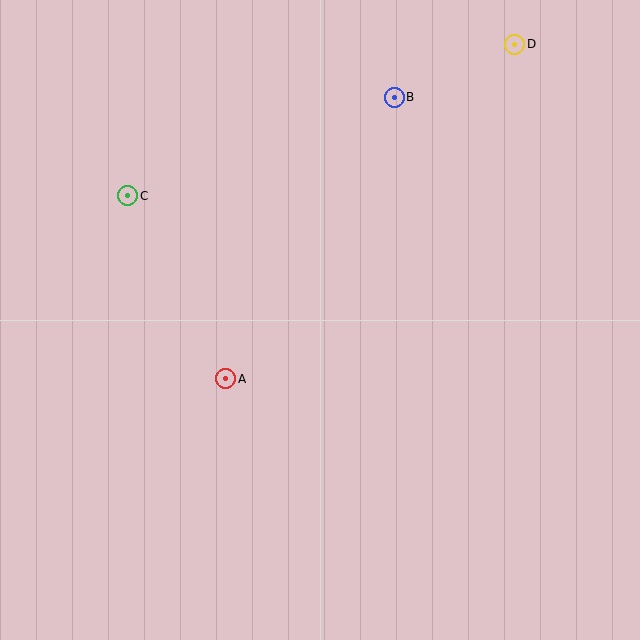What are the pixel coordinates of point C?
Point C is at (128, 196).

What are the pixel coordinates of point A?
Point A is at (226, 379).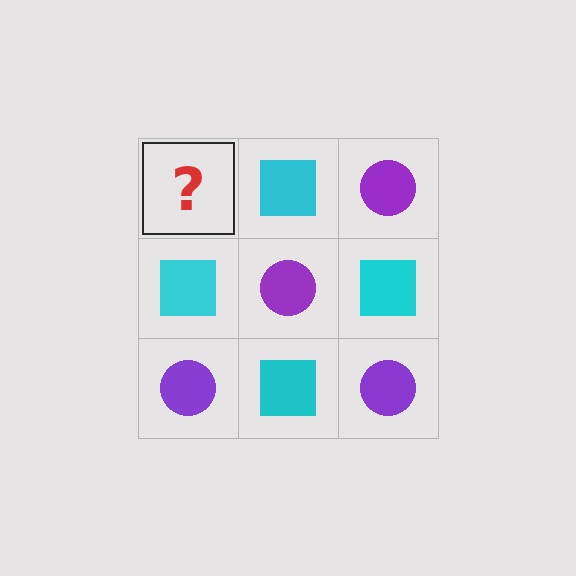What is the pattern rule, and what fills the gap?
The rule is that it alternates purple circle and cyan square in a checkerboard pattern. The gap should be filled with a purple circle.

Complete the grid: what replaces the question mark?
The question mark should be replaced with a purple circle.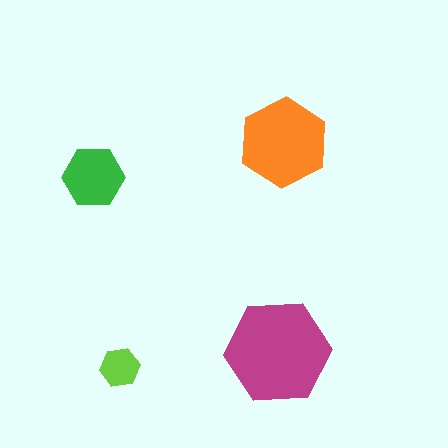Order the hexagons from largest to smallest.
the magenta one, the orange one, the green one, the lime one.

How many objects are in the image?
There are 4 objects in the image.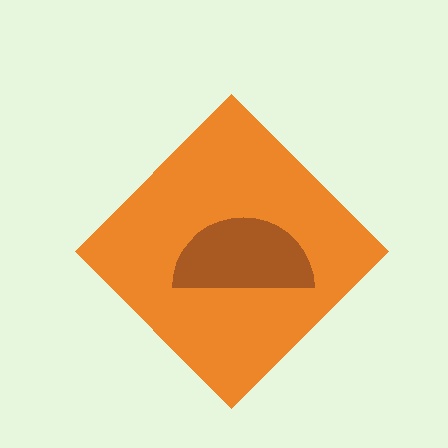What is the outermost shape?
The orange diamond.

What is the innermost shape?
The brown semicircle.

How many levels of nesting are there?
2.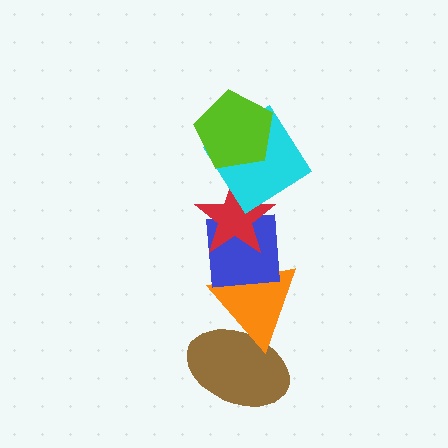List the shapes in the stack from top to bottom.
From top to bottom: the lime pentagon, the cyan diamond, the red star, the blue square, the orange triangle, the brown ellipse.